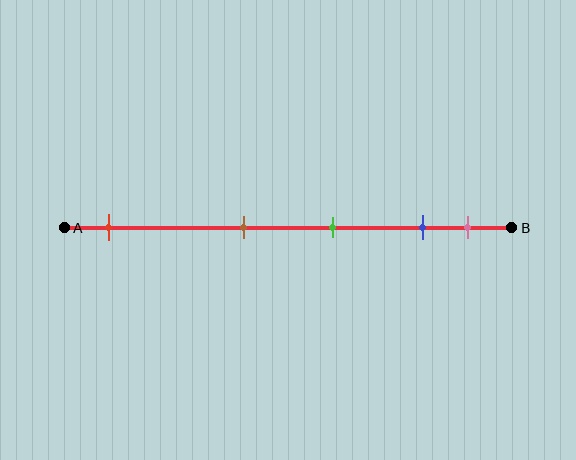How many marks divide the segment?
There are 5 marks dividing the segment.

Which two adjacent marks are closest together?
The blue and pink marks are the closest adjacent pair.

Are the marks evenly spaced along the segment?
No, the marks are not evenly spaced.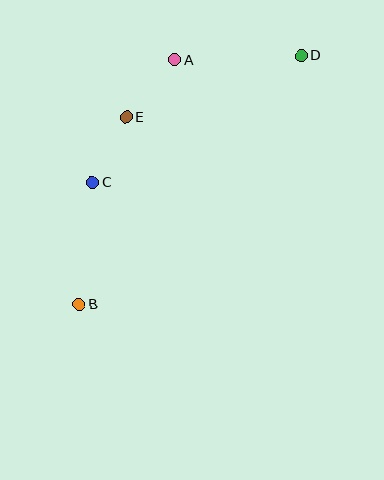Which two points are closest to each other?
Points C and E are closest to each other.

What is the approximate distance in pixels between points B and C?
The distance between B and C is approximately 123 pixels.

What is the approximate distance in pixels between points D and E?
The distance between D and E is approximately 185 pixels.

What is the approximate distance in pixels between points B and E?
The distance between B and E is approximately 193 pixels.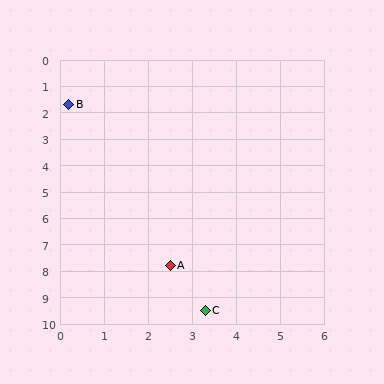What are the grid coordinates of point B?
Point B is at approximately (0.2, 1.7).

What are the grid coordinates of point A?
Point A is at approximately (2.5, 7.8).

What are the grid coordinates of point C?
Point C is at approximately (3.3, 9.5).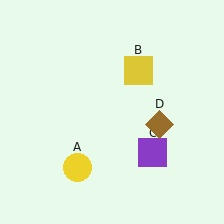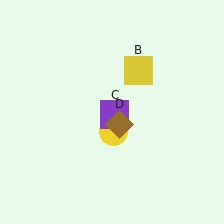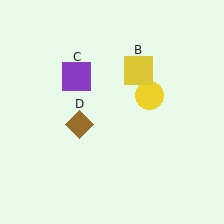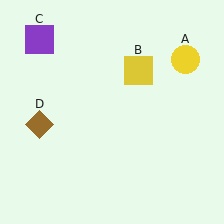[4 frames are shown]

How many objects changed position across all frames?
3 objects changed position: yellow circle (object A), purple square (object C), brown diamond (object D).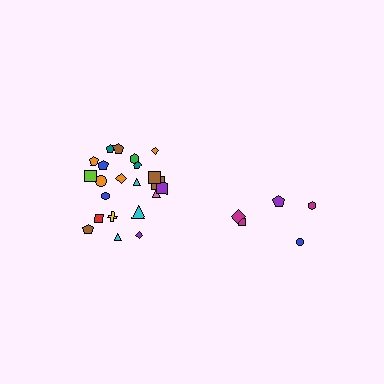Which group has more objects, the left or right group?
The left group.